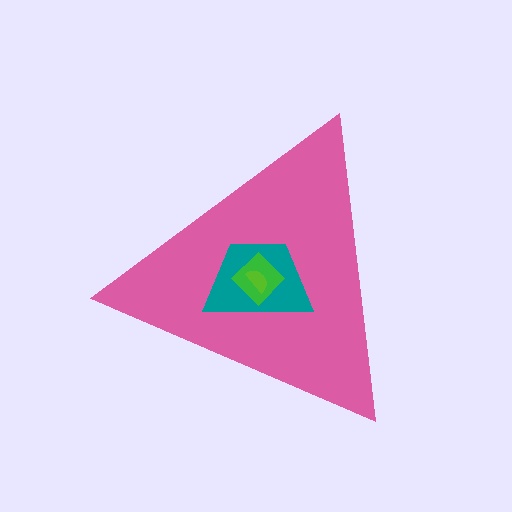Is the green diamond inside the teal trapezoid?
Yes.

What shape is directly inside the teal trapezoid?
The green diamond.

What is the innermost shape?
The lime semicircle.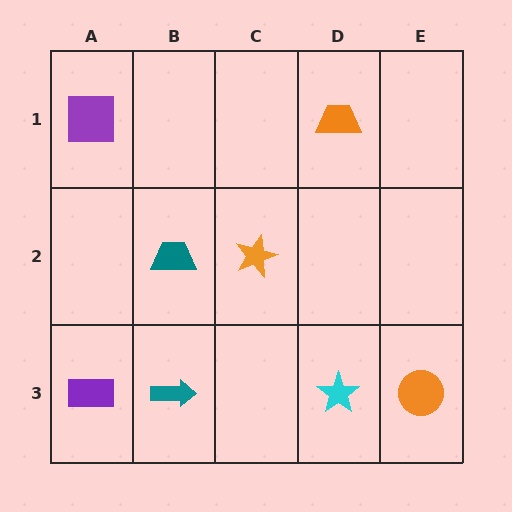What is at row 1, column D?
An orange trapezoid.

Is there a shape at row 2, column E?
No, that cell is empty.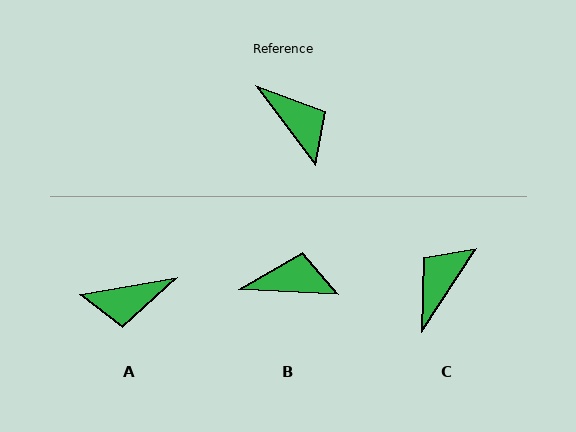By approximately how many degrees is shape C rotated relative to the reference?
Approximately 110 degrees counter-clockwise.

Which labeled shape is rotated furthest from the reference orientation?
A, about 117 degrees away.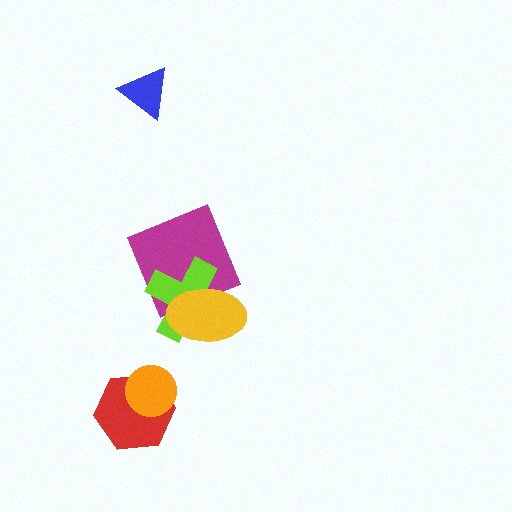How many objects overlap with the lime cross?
2 objects overlap with the lime cross.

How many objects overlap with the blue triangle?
0 objects overlap with the blue triangle.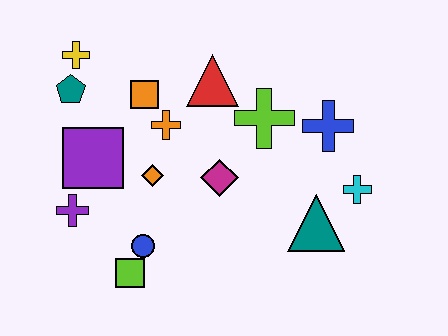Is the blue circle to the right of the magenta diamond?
No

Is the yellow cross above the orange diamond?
Yes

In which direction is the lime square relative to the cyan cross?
The lime square is to the left of the cyan cross.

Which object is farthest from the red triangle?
The lime square is farthest from the red triangle.